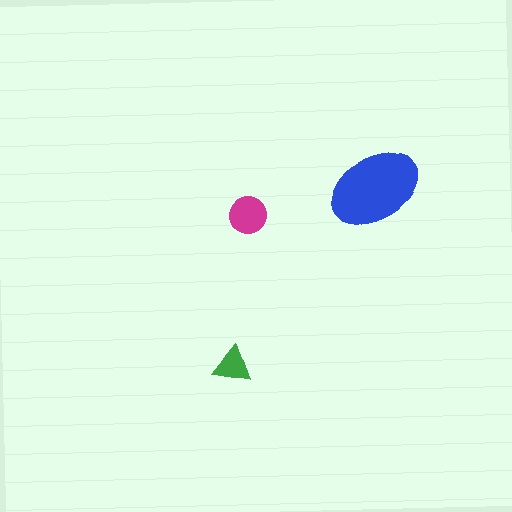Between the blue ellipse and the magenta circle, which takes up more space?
The blue ellipse.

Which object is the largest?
The blue ellipse.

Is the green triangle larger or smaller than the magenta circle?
Smaller.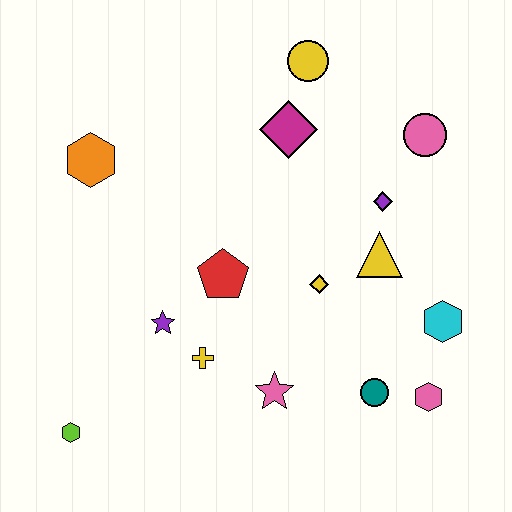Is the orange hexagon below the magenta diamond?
Yes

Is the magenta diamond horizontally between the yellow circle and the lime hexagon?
Yes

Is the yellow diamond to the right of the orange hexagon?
Yes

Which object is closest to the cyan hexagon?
The pink hexagon is closest to the cyan hexagon.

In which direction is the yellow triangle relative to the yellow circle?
The yellow triangle is below the yellow circle.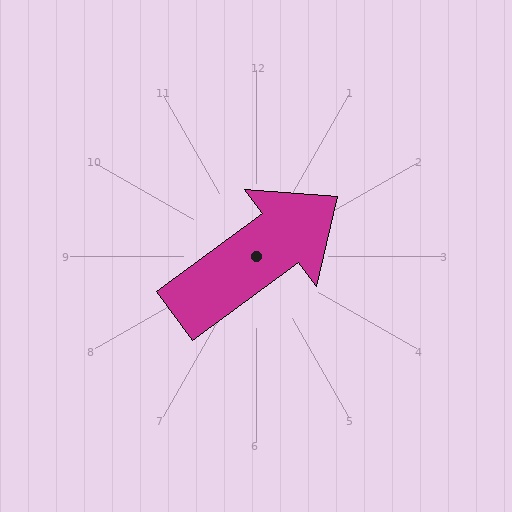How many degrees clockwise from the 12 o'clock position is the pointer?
Approximately 54 degrees.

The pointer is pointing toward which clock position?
Roughly 2 o'clock.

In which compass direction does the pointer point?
Northeast.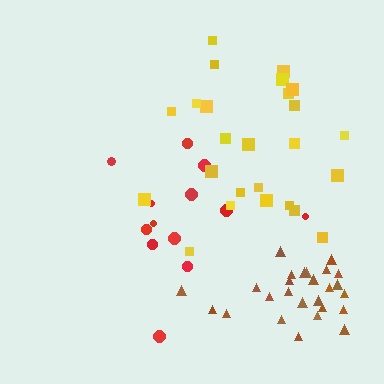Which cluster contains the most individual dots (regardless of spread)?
Brown (26).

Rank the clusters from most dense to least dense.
brown, yellow, red.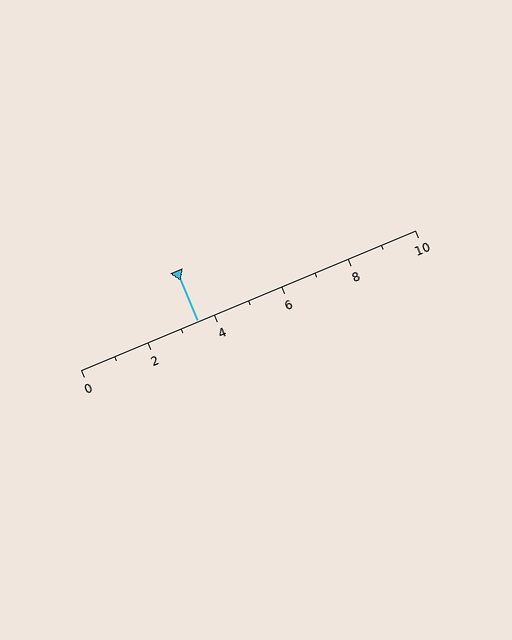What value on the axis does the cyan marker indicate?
The marker indicates approximately 3.5.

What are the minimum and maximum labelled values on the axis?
The axis runs from 0 to 10.